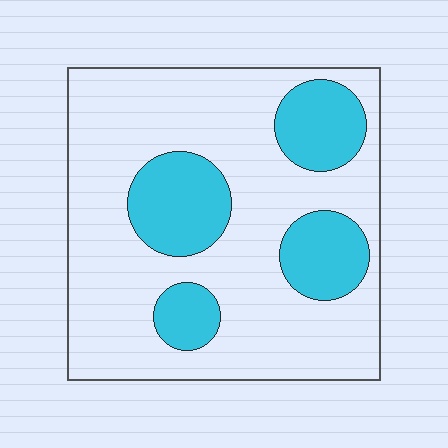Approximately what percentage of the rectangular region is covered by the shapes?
Approximately 25%.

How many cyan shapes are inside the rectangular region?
4.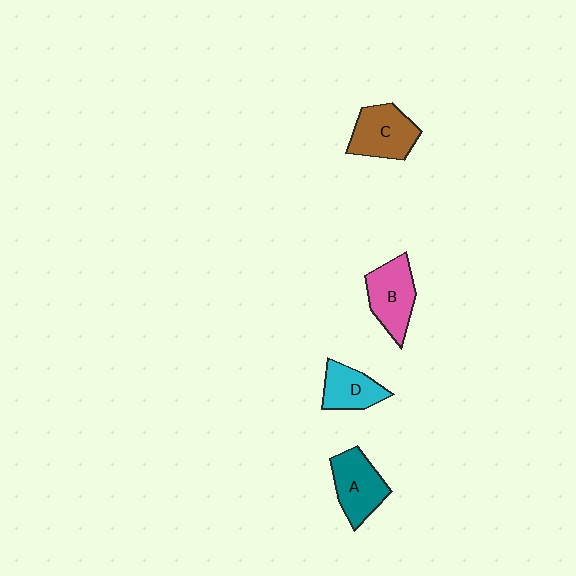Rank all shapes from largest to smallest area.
From largest to smallest: B (pink), C (brown), A (teal), D (cyan).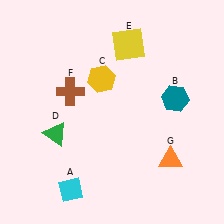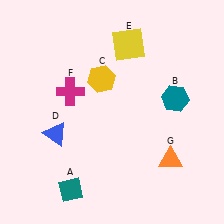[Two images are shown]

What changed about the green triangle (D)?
In Image 1, D is green. In Image 2, it changed to blue.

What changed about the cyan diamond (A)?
In Image 1, A is cyan. In Image 2, it changed to teal.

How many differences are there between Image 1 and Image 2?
There are 3 differences between the two images.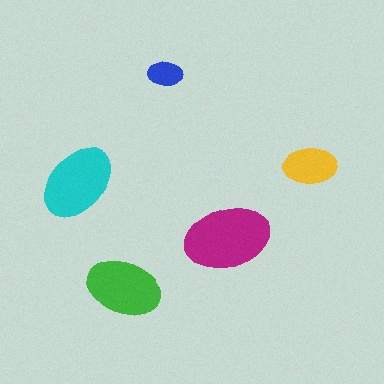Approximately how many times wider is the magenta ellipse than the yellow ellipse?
About 1.5 times wider.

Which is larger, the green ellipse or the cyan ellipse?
The cyan one.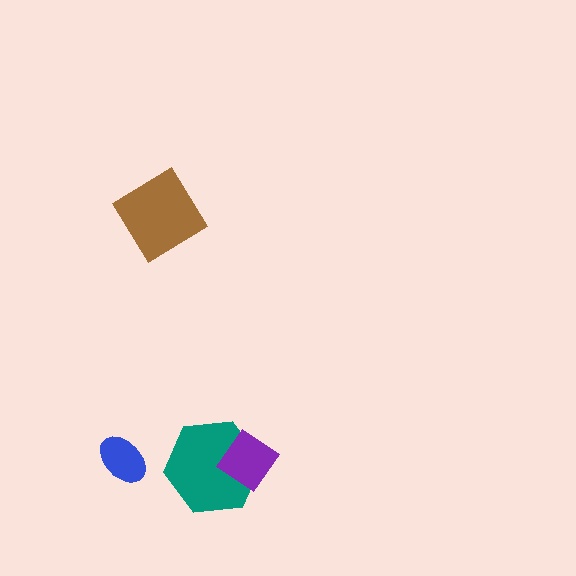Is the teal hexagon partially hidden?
Yes, it is partially covered by another shape.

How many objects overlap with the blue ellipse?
0 objects overlap with the blue ellipse.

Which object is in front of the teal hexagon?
The purple diamond is in front of the teal hexagon.